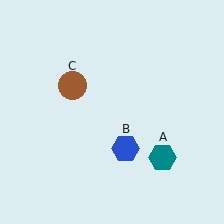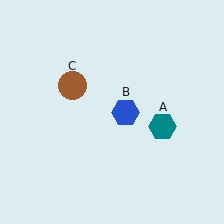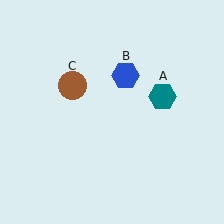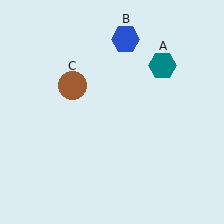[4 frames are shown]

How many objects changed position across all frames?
2 objects changed position: teal hexagon (object A), blue hexagon (object B).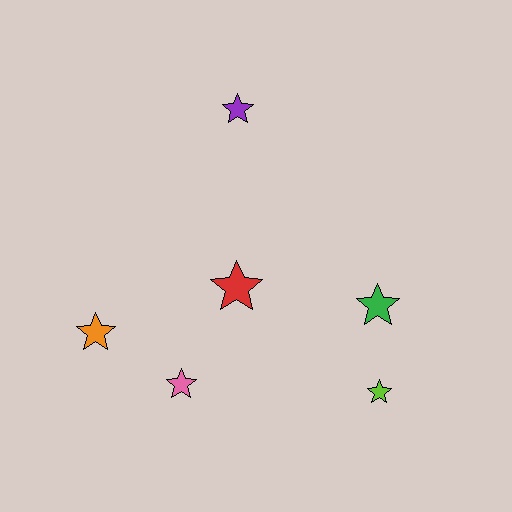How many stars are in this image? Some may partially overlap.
There are 6 stars.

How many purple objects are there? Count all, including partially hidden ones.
There is 1 purple object.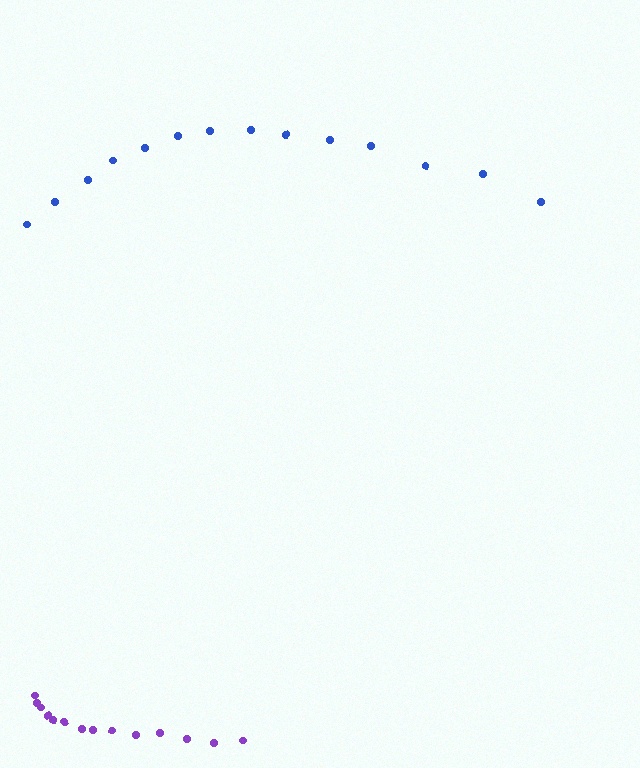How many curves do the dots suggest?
There are 2 distinct paths.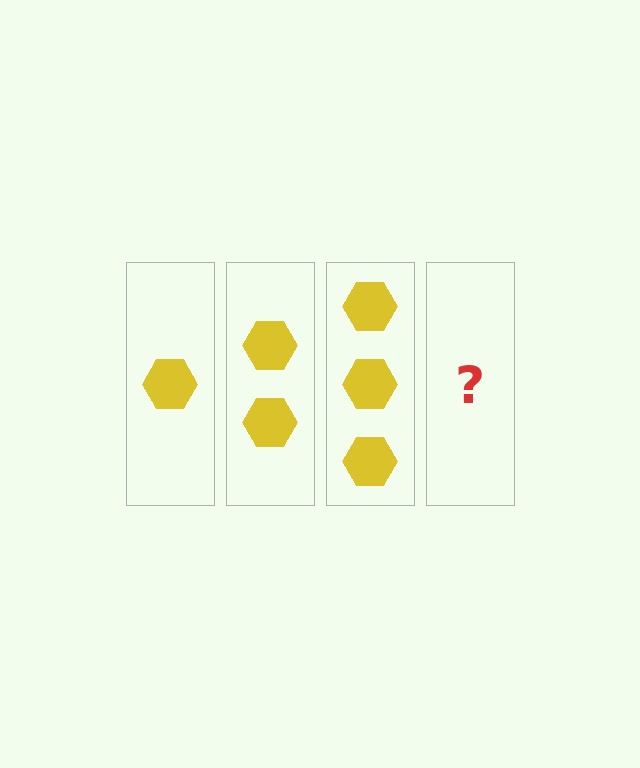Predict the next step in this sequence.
The next step is 4 hexagons.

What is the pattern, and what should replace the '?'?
The pattern is that each step adds one more hexagon. The '?' should be 4 hexagons.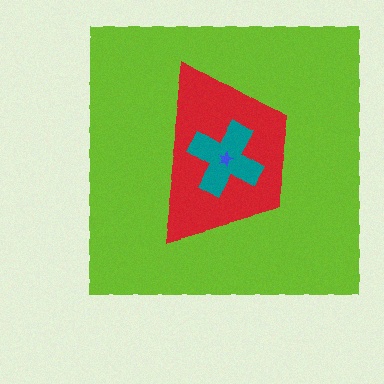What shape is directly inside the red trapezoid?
The teal cross.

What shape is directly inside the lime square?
The red trapezoid.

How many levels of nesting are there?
4.